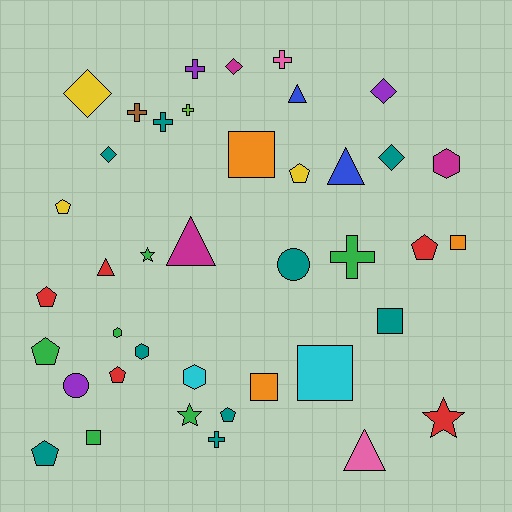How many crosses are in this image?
There are 7 crosses.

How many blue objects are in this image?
There are 2 blue objects.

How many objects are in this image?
There are 40 objects.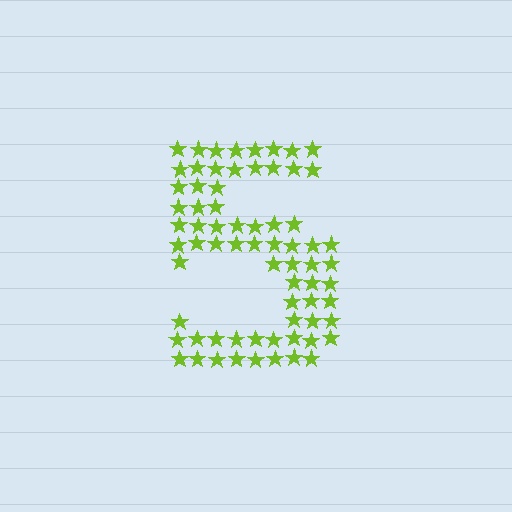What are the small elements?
The small elements are stars.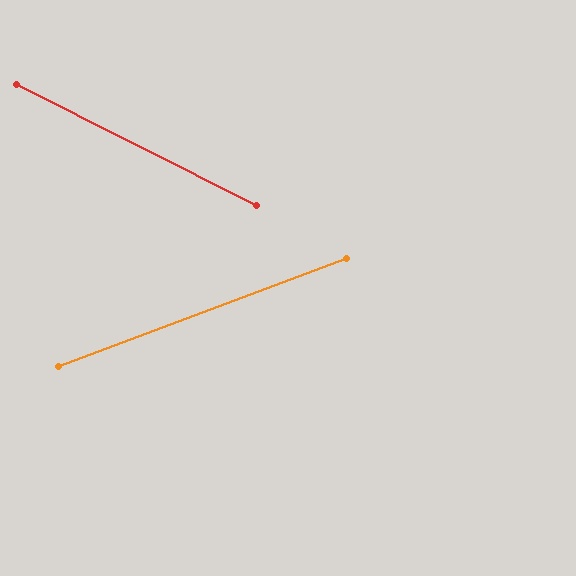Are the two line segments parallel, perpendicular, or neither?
Neither parallel nor perpendicular — they differ by about 47°.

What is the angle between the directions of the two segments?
Approximately 47 degrees.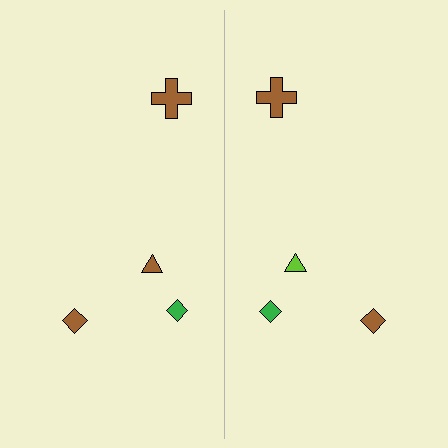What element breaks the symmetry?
The lime triangle on the right side breaks the symmetry — its mirror counterpart is brown.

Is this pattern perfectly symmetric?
No, the pattern is not perfectly symmetric. The lime triangle on the right side breaks the symmetry — its mirror counterpart is brown.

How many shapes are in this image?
There are 8 shapes in this image.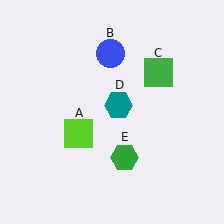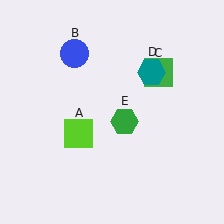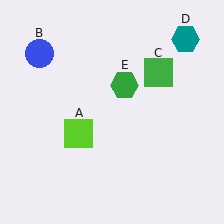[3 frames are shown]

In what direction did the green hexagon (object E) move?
The green hexagon (object E) moved up.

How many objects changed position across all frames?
3 objects changed position: blue circle (object B), teal hexagon (object D), green hexagon (object E).